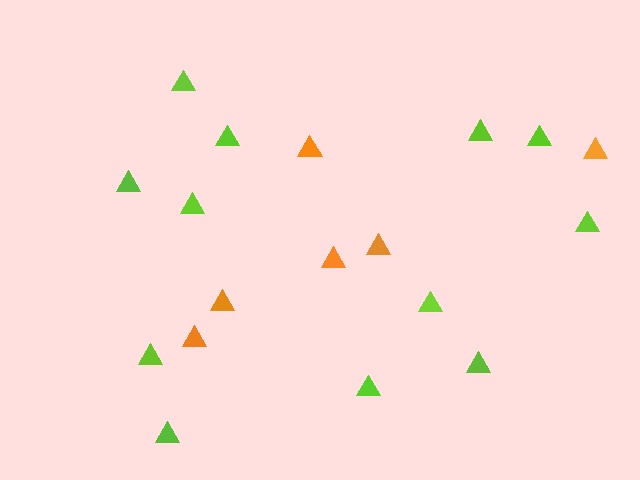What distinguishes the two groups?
There are 2 groups: one group of lime triangles (12) and one group of orange triangles (6).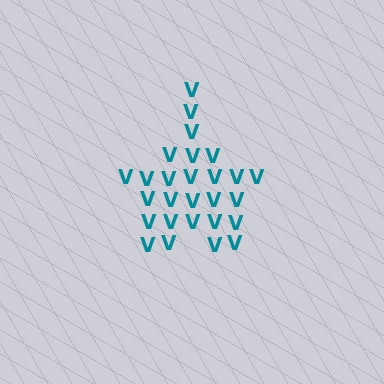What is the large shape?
The large shape is a star.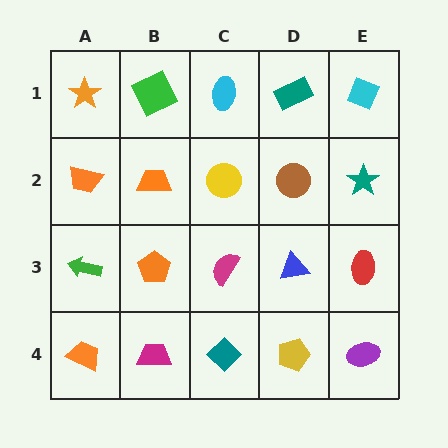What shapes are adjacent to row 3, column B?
An orange trapezoid (row 2, column B), a magenta trapezoid (row 4, column B), a green arrow (row 3, column A), a magenta semicircle (row 3, column C).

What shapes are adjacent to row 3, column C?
A yellow circle (row 2, column C), a teal diamond (row 4, column C), an orange pentagon (row 3, column B), a blue triangle (row 3, column D).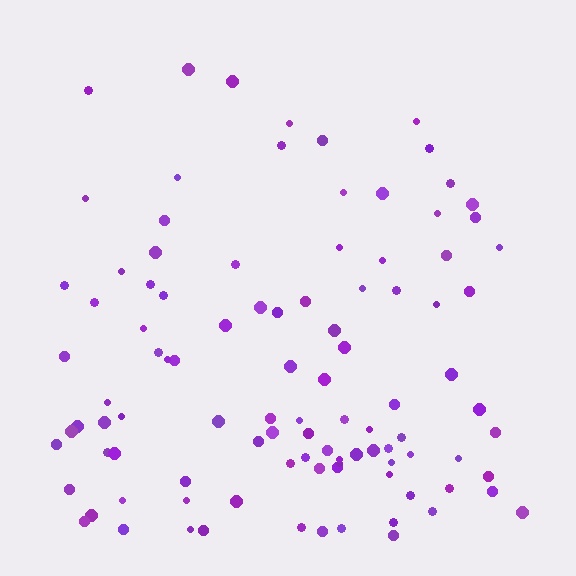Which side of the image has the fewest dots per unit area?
The top.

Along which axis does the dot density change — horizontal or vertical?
Vertical.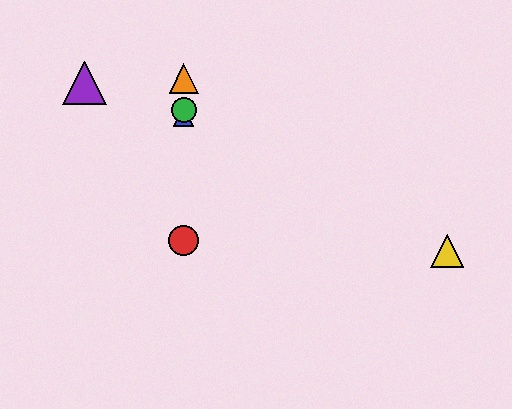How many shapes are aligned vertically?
4 shapes (the red circle, the blue triangle, the green circle, the orange triangle) are aligned vertically.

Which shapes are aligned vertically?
The red circle, the blue triangle, the green circle, the orange triangle are aligned vertically.